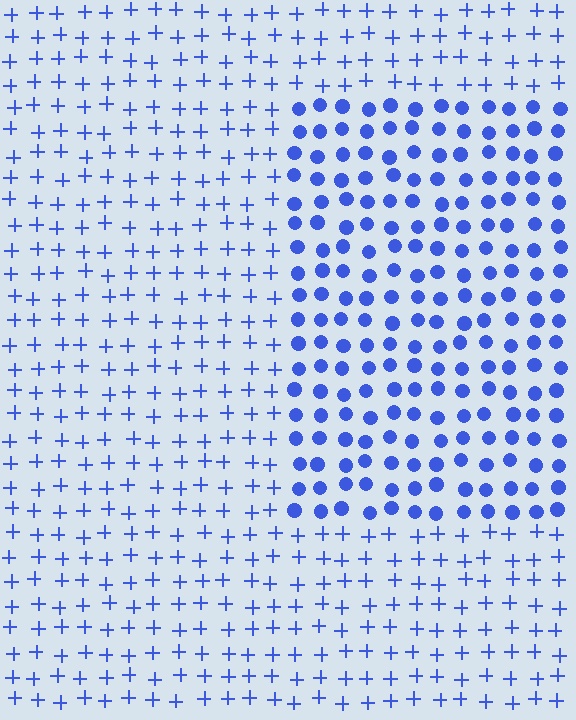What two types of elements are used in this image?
The image uses circles inside the rectangle region and plus signs outside it.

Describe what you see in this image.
The image is filled with small blue elements arranged in a uniform grid. A rectangle-shaped region contains circles, while the surrounding area contains plus signs. The boundary is defined purely by the change in element shape.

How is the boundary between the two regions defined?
The boundary is defined by a change in element shape: circles inside vs. plus signs outside. All elements share the same color and spacing.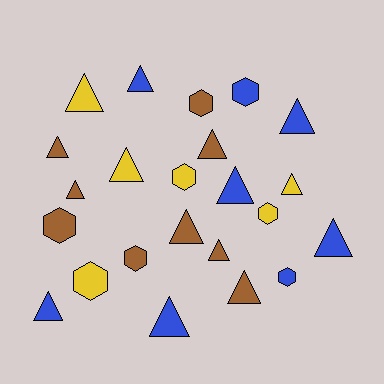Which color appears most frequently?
Brown, with 9 objects.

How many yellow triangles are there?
There are 3 yellow triangles.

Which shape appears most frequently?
Triangle, with 15 objects.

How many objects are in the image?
There are 23 objects.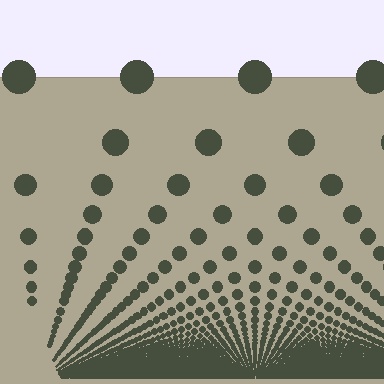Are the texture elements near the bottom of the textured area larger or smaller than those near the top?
Smaller. The gradient is inverted — elements near the bottom are smaller and denser.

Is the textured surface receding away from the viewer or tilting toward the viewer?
The surface appears to tilt toward the viewer. Texture elements get larger and sparser toward the top.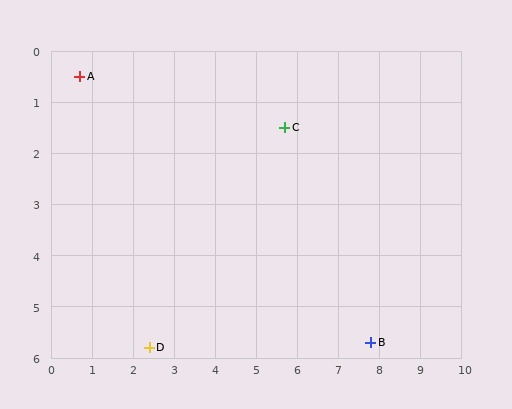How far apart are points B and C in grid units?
Points B and C are about 4.7 grid units apart.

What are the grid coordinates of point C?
Point C is at approximately (5.7, 1.5).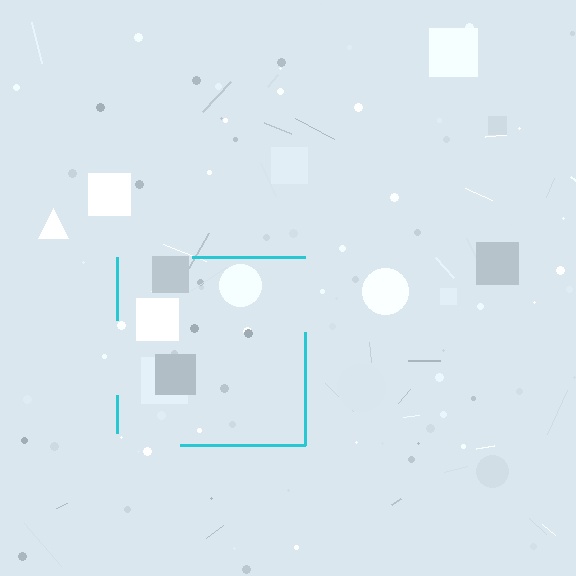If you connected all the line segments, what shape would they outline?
They would outline a square.